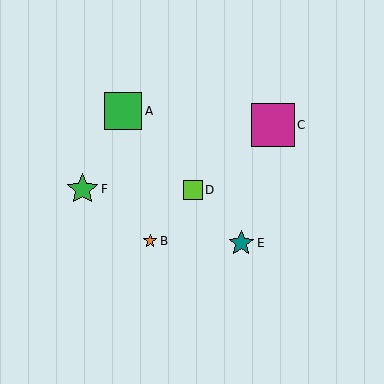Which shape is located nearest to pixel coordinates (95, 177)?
The green star (labeled F) at (82, 189) is nearest to that location.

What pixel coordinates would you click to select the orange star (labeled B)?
Click at (150, 241) to select the orange star B.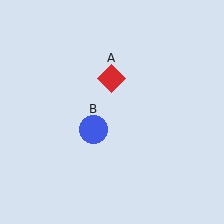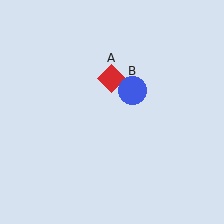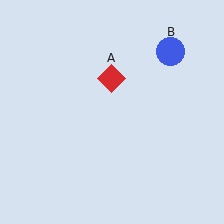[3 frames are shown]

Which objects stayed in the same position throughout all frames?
Red diamond (object A) remained stationary.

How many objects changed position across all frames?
1 object changed position: blue circle (object B).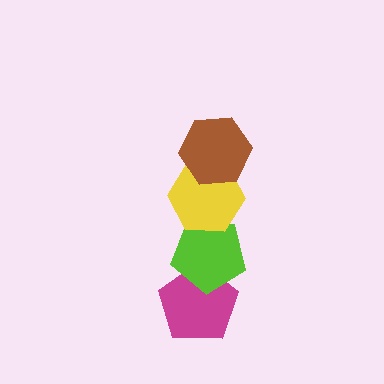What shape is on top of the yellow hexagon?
The brown hexagon is on top of the yellow hexagon.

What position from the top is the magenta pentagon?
The magenta pentagon is 4th from the top.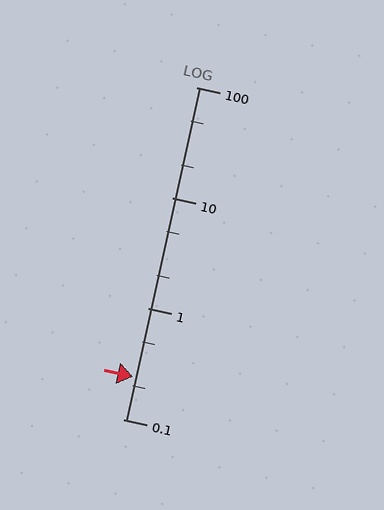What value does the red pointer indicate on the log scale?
The pointer indicates approximately 0.24.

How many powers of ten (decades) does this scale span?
The scale spans 3 decades, from 0.1 to 100.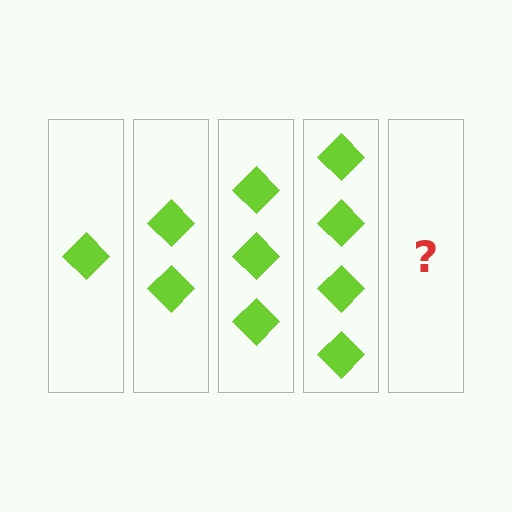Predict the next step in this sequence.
The next step is 5 diamonds.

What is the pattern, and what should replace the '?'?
The pattern is that each step adds one more diamond. The '?' should be 5 diamonds.